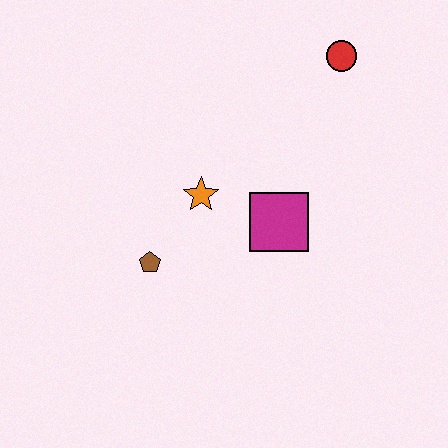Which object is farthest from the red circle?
The brown pentagon is farthest from the red circle.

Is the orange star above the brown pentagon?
Yes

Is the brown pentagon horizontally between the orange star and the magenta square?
No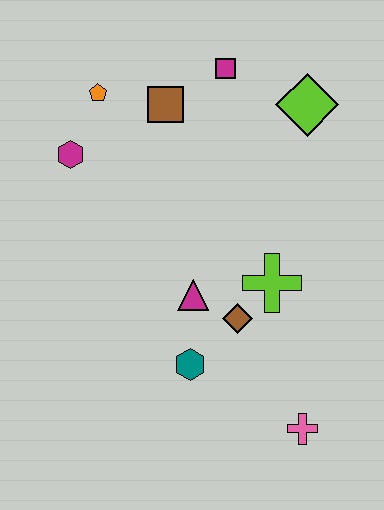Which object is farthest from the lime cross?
The orange pentagon is farthest from the lime cross.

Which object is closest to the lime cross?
The brown diamond is closest to the lime cross.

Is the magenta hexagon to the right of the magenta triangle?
No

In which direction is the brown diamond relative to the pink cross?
The brown diamond is above the pink cross.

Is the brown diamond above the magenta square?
No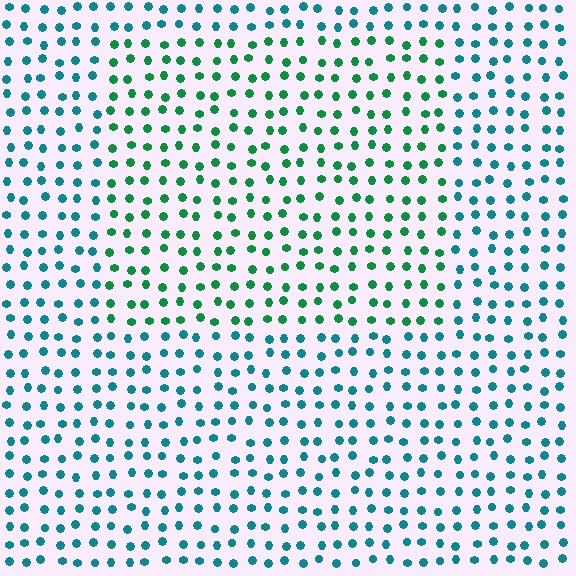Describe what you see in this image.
The image is filled with small teal elements in a uniform arrangement. A rectangle-shaped region is visible where the elements are tinted to a slightly different hue, forming a subtle color boundary.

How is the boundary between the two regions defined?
The boundary is defined purely by a slight shift in hue (about 41 degrees). Spacing, size, and orientation are identical on both sides.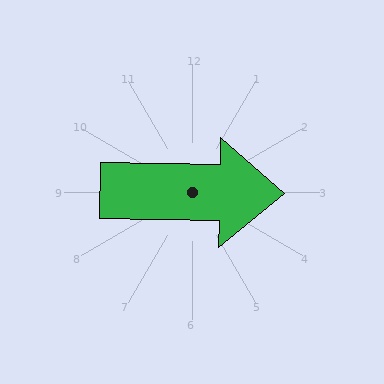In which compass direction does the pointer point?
East.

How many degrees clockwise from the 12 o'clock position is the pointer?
Approximately 91 degrees.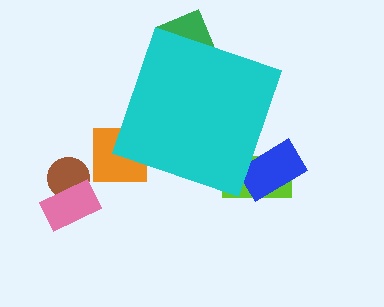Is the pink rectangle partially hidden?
No, the pink rectangle is fully visible.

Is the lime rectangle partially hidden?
Yes, the lime rectangle is partially hidden behind the cyan diamond.